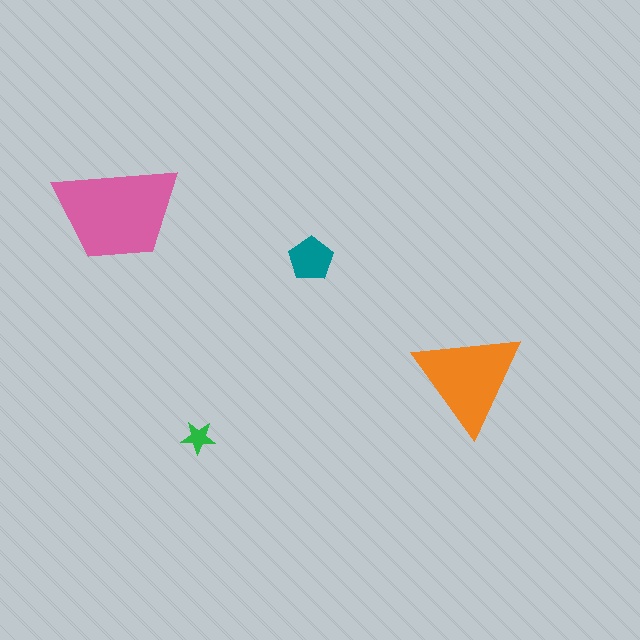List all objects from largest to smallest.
The pink trapezoid, the orange triangle, the teal pentagon, the green star.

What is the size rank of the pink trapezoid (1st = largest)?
1st.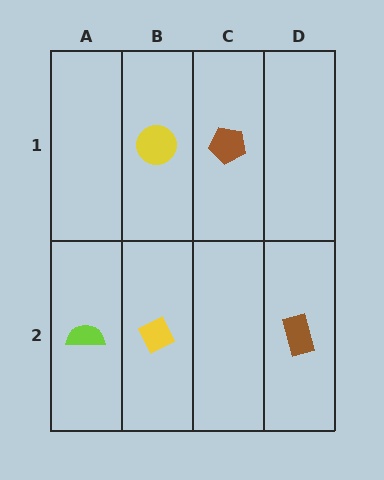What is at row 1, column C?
A brown pentagon.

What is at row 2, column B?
A yellow diamond.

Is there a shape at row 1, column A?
No, that cell is empty.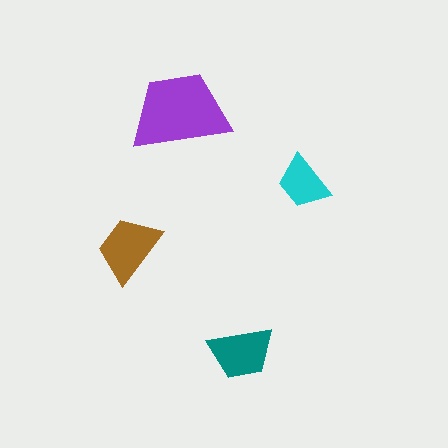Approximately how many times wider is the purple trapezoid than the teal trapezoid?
About 1.5 times wider.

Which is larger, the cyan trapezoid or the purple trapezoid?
The purple one.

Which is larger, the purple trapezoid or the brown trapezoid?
The purple one.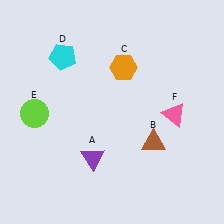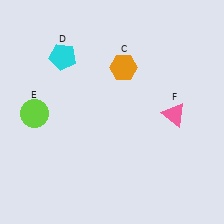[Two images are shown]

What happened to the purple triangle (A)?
The purple triangle (A) was removed in Image 2. It was in the bottom-left area of Image 1.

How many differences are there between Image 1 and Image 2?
There are 2 differences between the two images.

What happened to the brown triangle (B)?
The brown triangle (B) was removed in Image 2. It was in the bottom-right area of Image 1.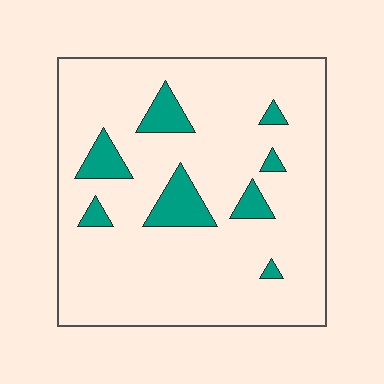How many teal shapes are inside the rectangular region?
8.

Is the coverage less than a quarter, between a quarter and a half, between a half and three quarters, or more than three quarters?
Less than a quarter.